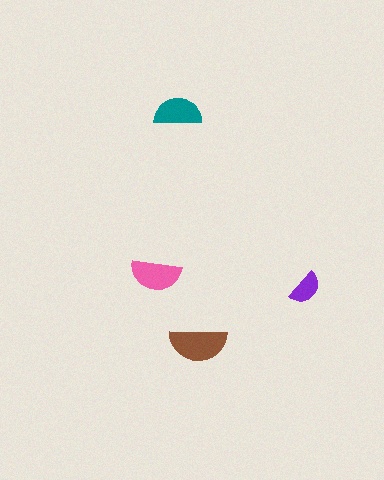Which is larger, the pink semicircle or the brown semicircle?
The brown one.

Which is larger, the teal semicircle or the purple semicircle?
The teal one.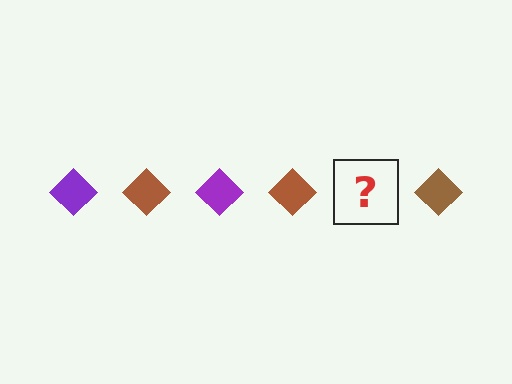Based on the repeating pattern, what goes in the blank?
The blank should be a purple diamond.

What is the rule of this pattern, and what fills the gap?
The rule is that the pattern cycles through purple, brown diamonds. The gap should be filled with a purple diamond.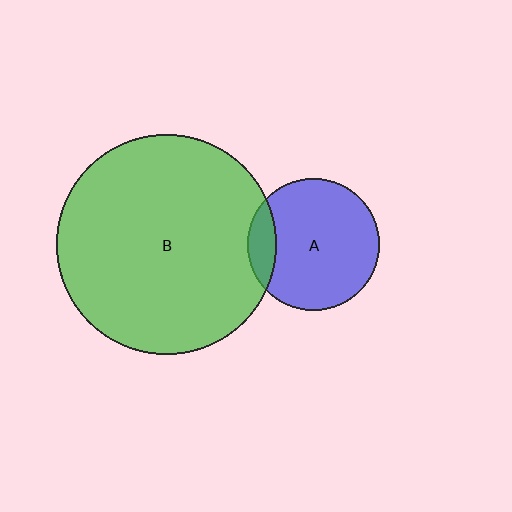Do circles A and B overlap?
Yes.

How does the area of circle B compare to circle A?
Approximately 2.8 times.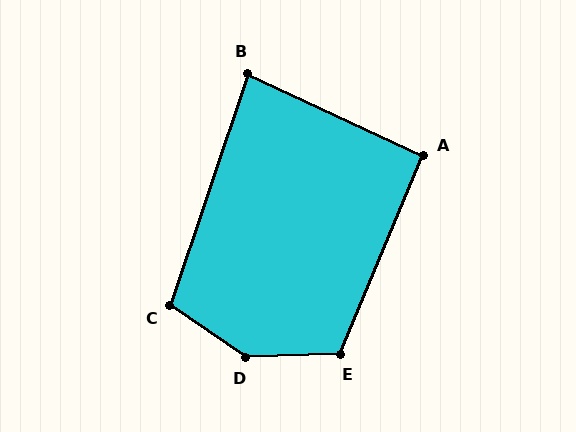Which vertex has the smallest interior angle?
B, at approximately 83 degrees.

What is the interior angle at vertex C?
Approximately 106 degrees (obtuse).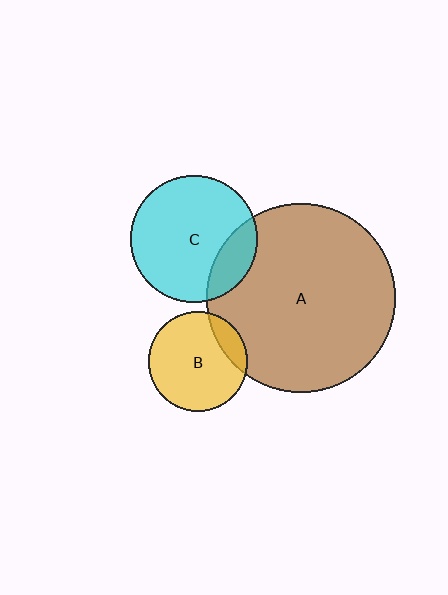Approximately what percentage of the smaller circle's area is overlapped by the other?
Approximately 20%.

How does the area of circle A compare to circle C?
Approximately 2.2 times.